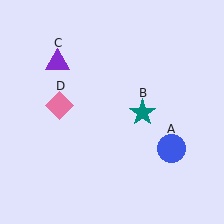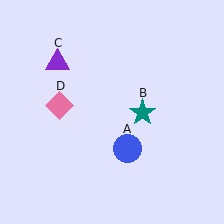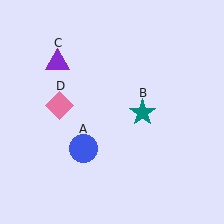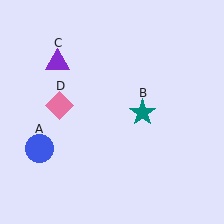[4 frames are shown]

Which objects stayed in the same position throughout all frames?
Teal star (object B) and purple triangle (object C) and pink diamond (object D) remained stationary.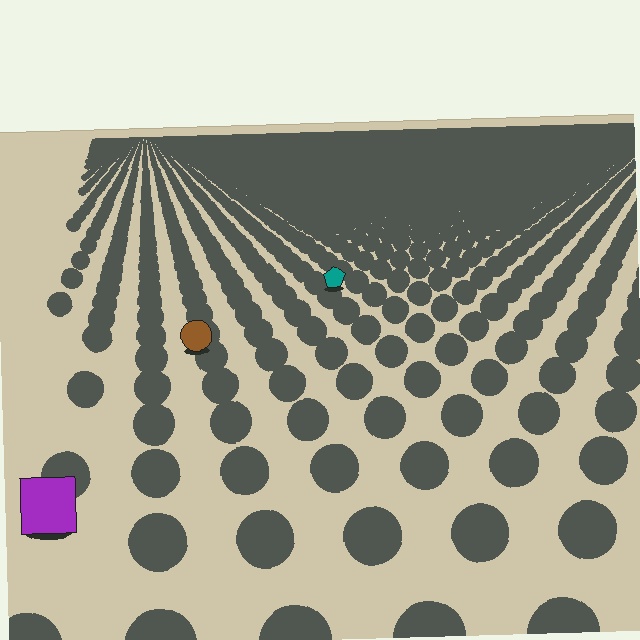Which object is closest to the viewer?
The purple square is closest. The texture marks near it are larger and more spread out.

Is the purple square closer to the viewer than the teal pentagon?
Yes. The purple square is closer — you can tell from the texture gradient: the ground texture is coarser near it.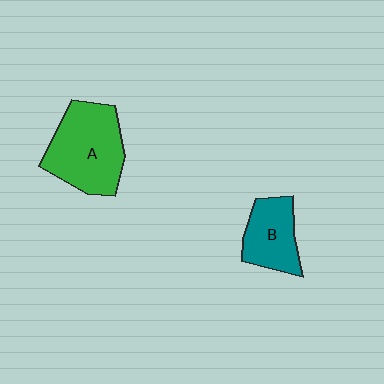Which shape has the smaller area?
Shape B (teal).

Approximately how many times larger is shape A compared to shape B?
Approximately 1.6 times.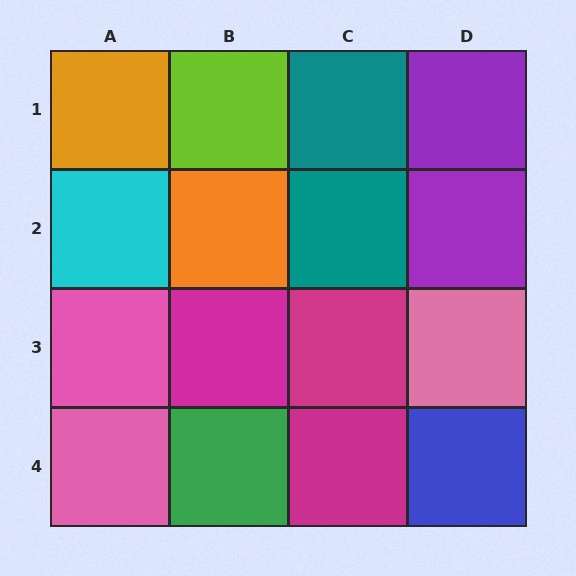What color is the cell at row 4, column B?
Green.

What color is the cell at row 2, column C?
Teal.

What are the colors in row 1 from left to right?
Orange, lime, teal, purple.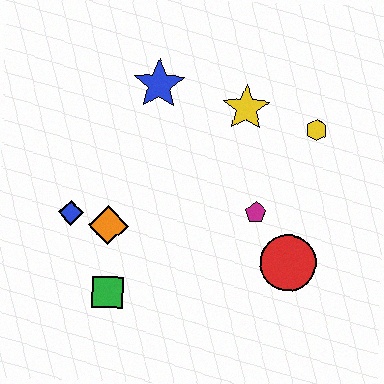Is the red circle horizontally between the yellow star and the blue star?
No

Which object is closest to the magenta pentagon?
The red circle is closest to the magenta pentagon.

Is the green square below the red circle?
Yes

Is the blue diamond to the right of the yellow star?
No